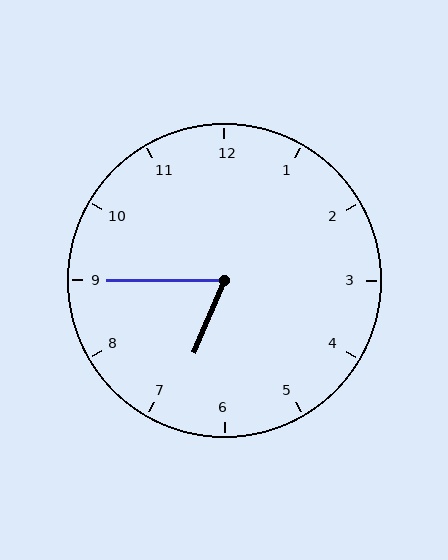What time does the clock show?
6:45.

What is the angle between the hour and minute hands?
Approximately 68 degrees.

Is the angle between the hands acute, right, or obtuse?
It is acute.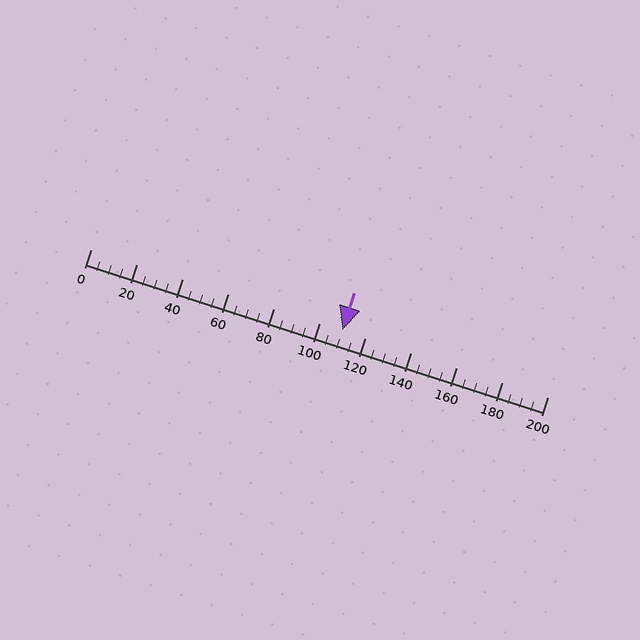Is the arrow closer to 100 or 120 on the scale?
The arrow is closer to 120.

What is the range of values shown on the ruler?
The ruler shows values from 0 to 200.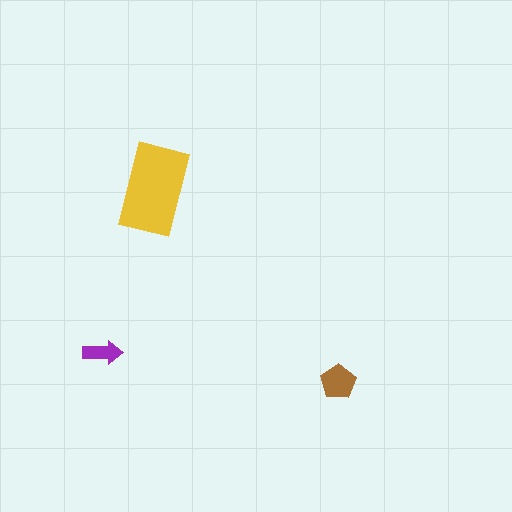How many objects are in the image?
There are 3 objects in the image.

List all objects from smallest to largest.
The purple arrow, the brown pentagon, the yellow rectangle.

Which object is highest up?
The yellow rectangle is topmost.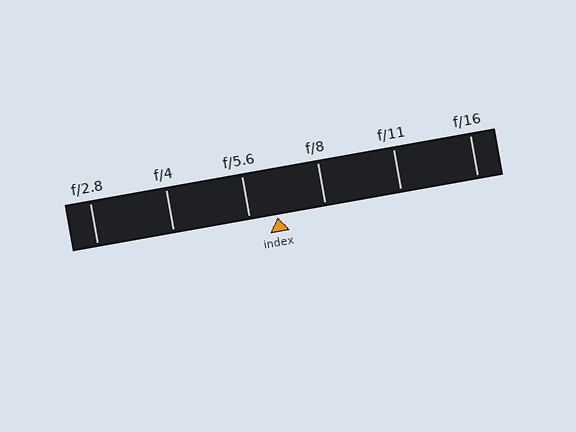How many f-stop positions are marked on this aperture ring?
There are 6 f-stop positions marked.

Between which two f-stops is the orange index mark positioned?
The index mark is between f/5.6 and f/8.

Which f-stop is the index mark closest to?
The index mark is closest to f/5.6.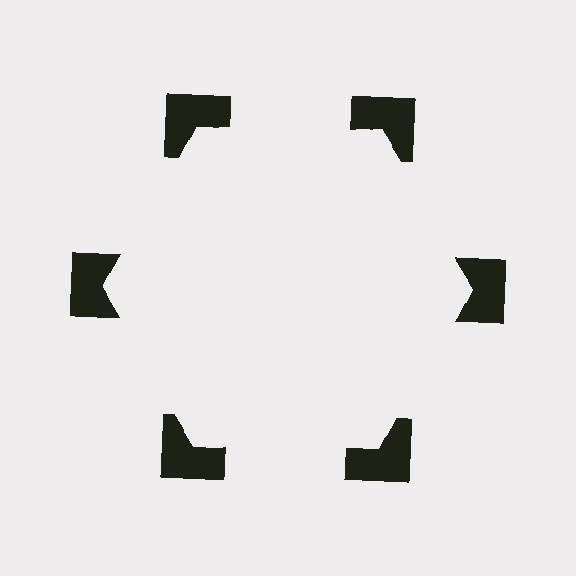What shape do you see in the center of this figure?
An illusory hexagon — its edges are inferred from the aligned wedge cuts in the notched squares, not physically drawn.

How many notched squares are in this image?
There are 6 — one at each vertex of the illusory hexagon.